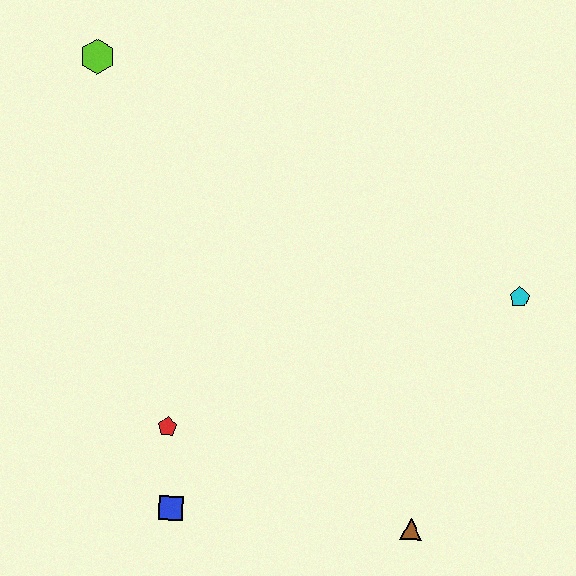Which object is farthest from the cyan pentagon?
The lime hexagon is farthest from the cyan pentagon.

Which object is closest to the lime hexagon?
The red pentagon is closest to the lime hexagon.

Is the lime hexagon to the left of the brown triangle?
Yes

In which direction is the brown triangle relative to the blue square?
The brown triangle is to the right of the blue square.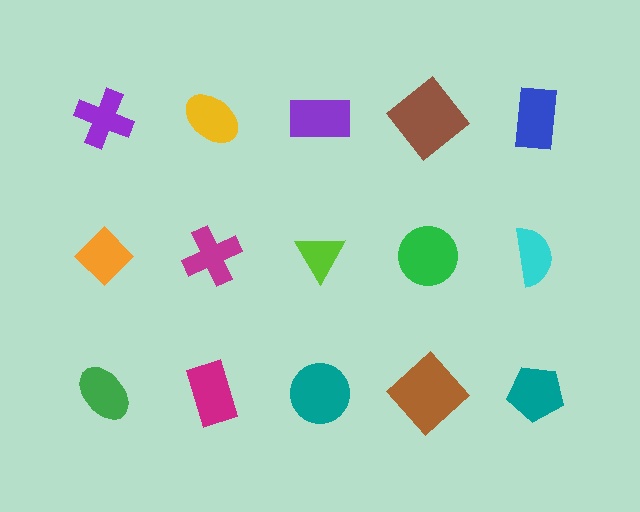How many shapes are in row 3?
5 shapes.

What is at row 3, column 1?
A green ellipse.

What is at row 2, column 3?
A lime triangle.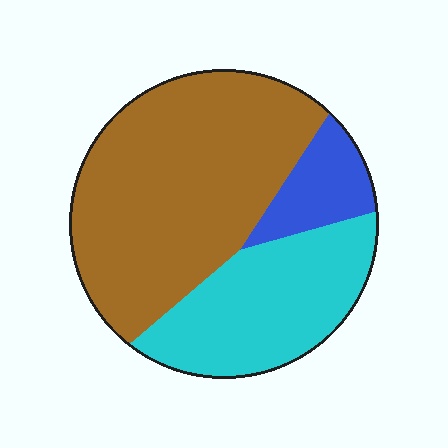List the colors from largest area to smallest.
From largest to smallest: brown, cyan, blue.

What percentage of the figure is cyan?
Cyan covers 31% of the figure.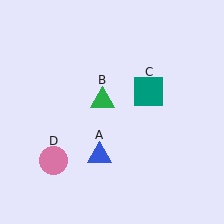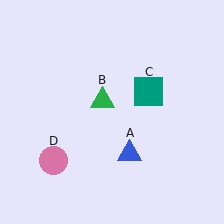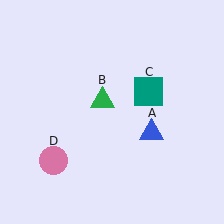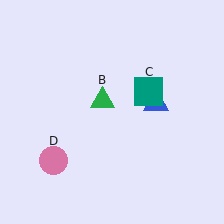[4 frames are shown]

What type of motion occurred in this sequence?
The blue triangle (object A) rotated counterclockwise around the center of the scene.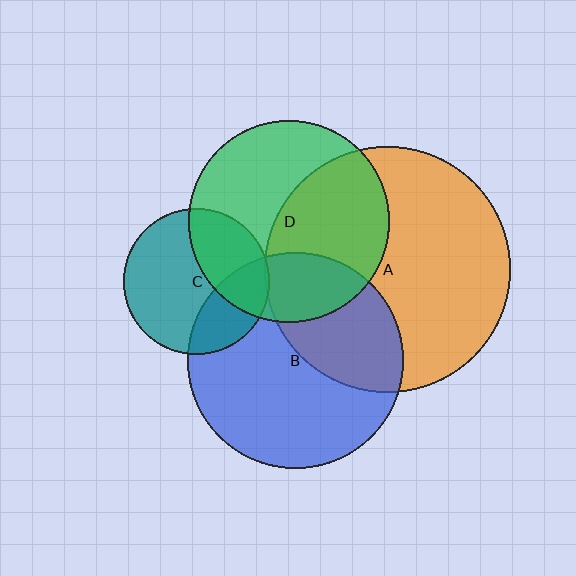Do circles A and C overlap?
Yes.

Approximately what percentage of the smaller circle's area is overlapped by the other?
Approximately 5%.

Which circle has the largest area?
Circle A (orange).